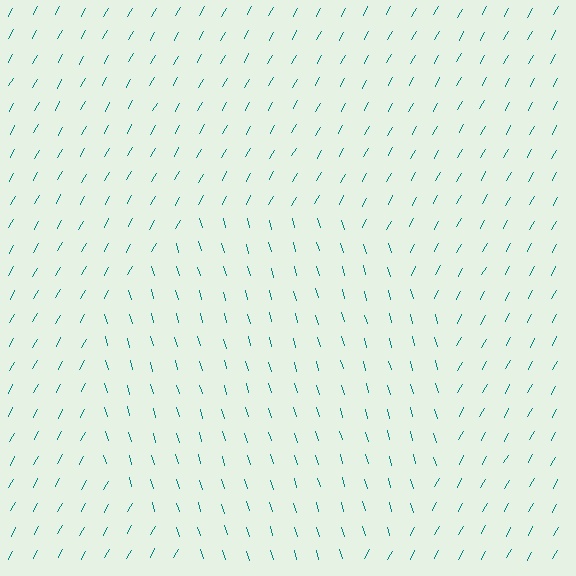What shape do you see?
I see a circle.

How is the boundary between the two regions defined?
The boundary is defined purely by a change in line orientation (approximately 45 degrees difference). All lines are the same color and thickness.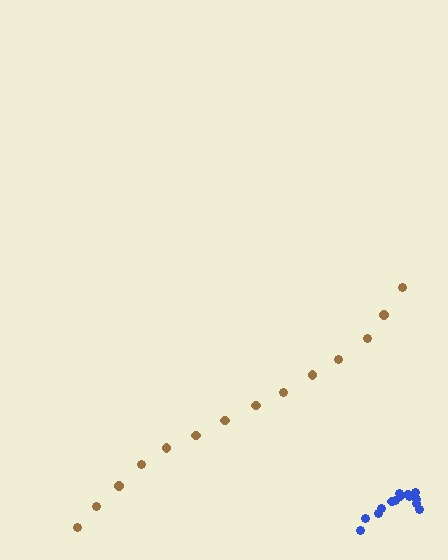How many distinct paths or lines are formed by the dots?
There are 2 distinct paths.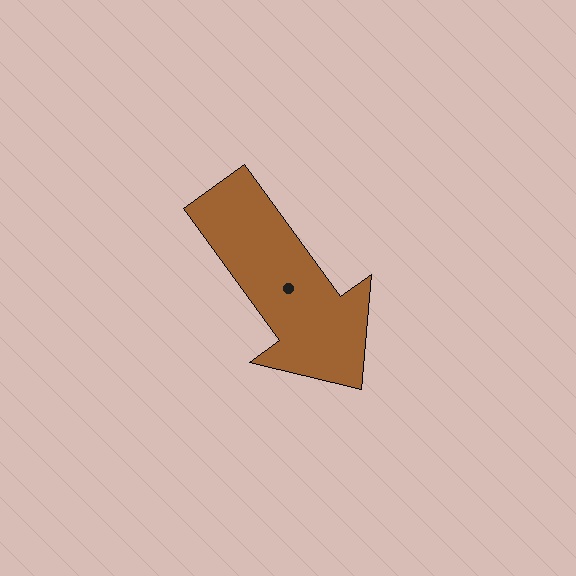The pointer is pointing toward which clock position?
Roughly 5 o'clock.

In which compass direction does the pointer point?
Southeast.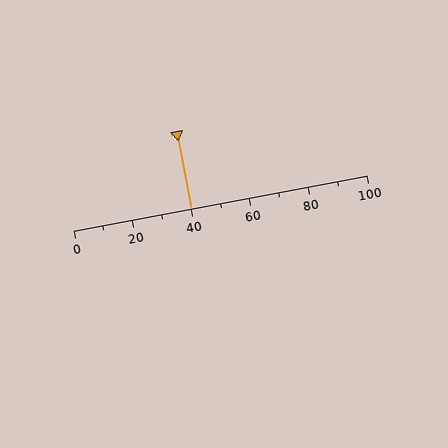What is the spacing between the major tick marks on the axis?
The major ticks are spaced 20 apart.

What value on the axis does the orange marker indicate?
The marker indicates approximately 40.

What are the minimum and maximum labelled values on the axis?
The axis runs from 0 to 100.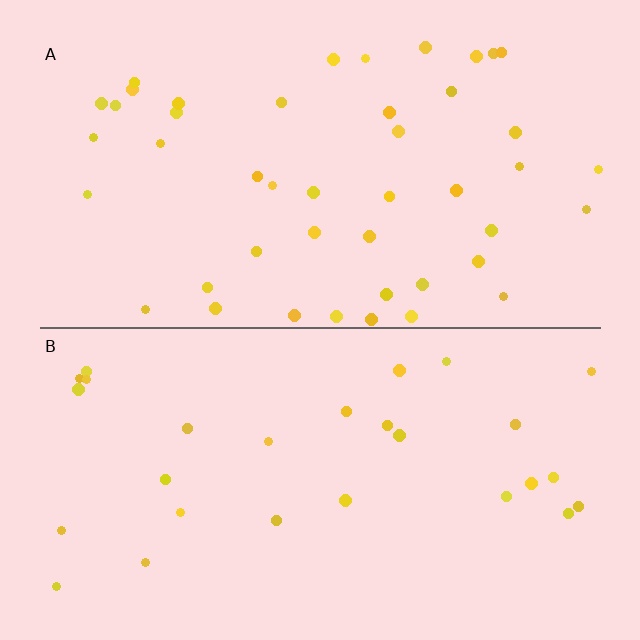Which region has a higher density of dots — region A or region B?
A (the top).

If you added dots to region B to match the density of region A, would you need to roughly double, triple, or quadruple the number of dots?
Approximately double.